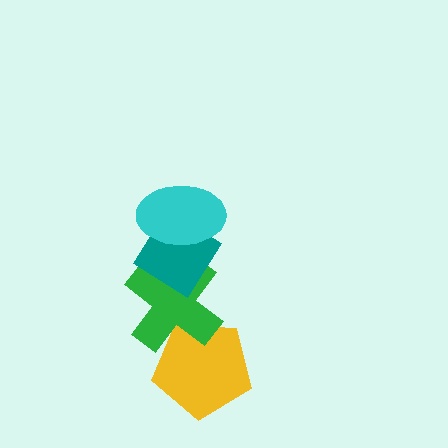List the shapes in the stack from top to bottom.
From top to bottom: the cyan ellipse, the teal diamond, the green cross, the yellow pentagon.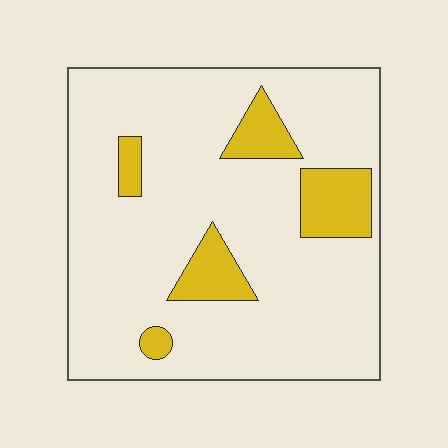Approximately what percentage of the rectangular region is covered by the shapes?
Approximately 15%.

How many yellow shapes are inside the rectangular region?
5.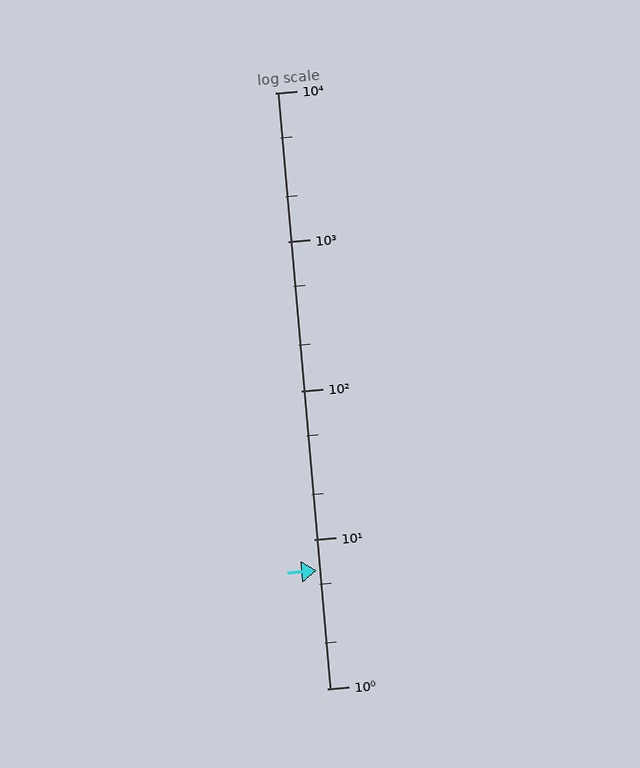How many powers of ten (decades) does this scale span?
The scale spans 4 decades, from 1 to 10000.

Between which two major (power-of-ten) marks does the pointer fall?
The pointer is between 1 and 10.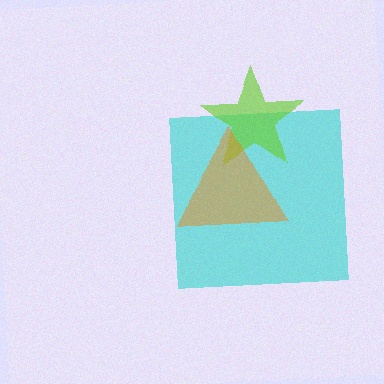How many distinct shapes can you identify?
There are 3 distinct shapes: a cyan square, a lime star, an orange triangle.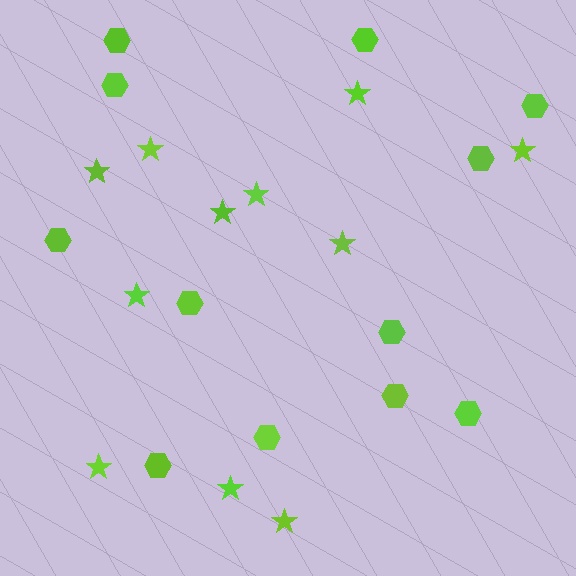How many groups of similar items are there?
There are 2 groups: one group of stars (11) and one group of hexagons (12).